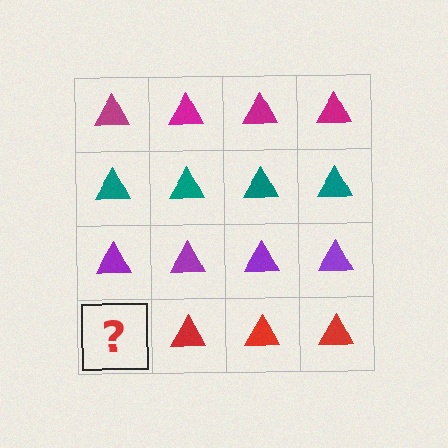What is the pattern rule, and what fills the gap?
The rule is that each row has a consistent color. The gap should be filled with a red triangle.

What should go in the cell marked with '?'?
The missing cell should contain a red triangle.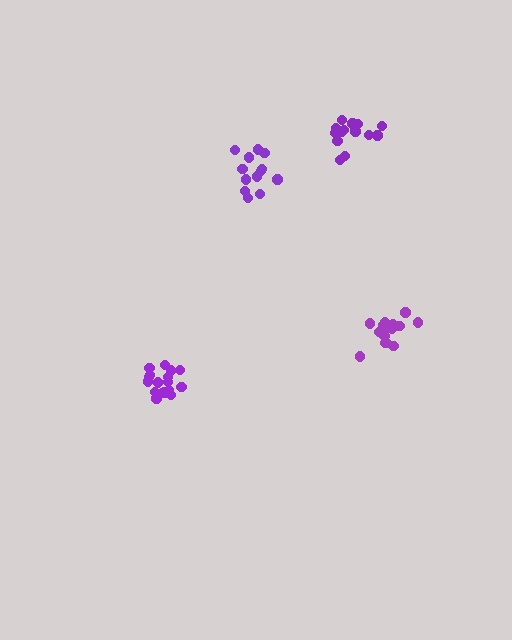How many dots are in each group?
Group 1: 16 dots, Group 2: 16 dots, Group 3: 13 dots, Group 4: 18 dots (63 total).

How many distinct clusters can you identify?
There are 4 distinct clusters.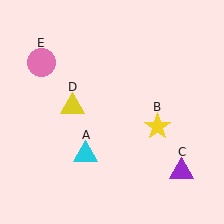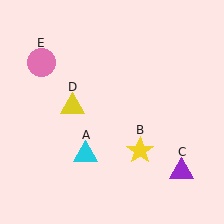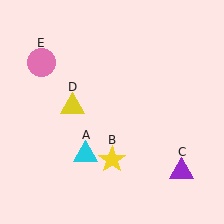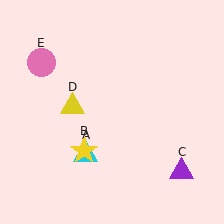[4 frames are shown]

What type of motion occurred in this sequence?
The yellow star (object B) rotated clockwise around the center of the scene.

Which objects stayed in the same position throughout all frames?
Cyan triangle (object A) and purple triangle (object C) and yellow triangle (object D) and pink circle (object E) remained stationary.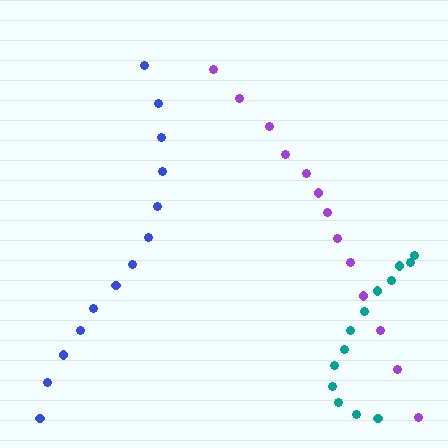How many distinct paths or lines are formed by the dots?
There are 3 distinct paths.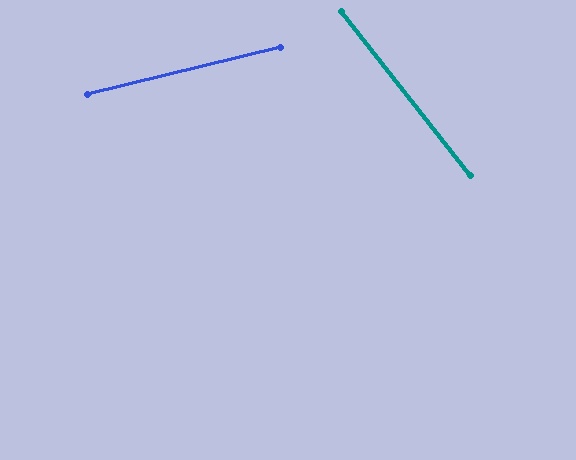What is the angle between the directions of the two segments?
Approximately 66 degrees.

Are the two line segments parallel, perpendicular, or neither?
Neither parallel nor perpendicular — they differ by about 66°.